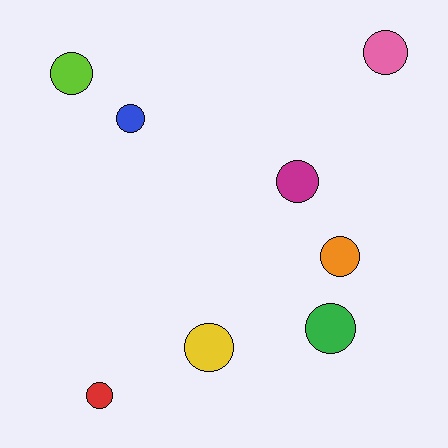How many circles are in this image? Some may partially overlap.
There are 8 circles.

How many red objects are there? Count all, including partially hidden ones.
There is 1 red object.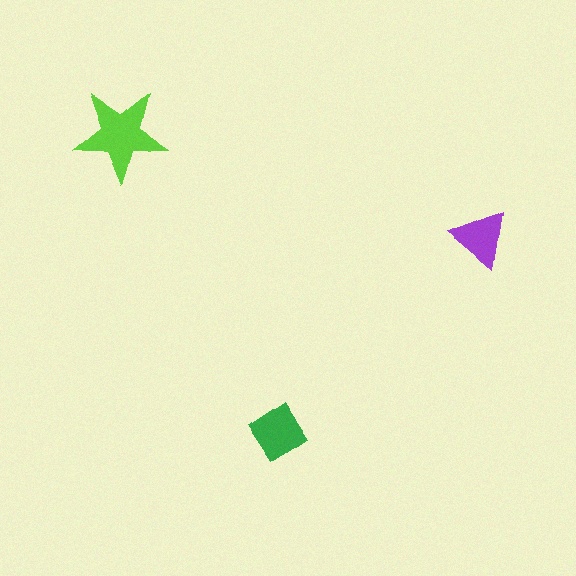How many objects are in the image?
There are 3 objects in the image.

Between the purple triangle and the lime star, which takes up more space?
The lime star.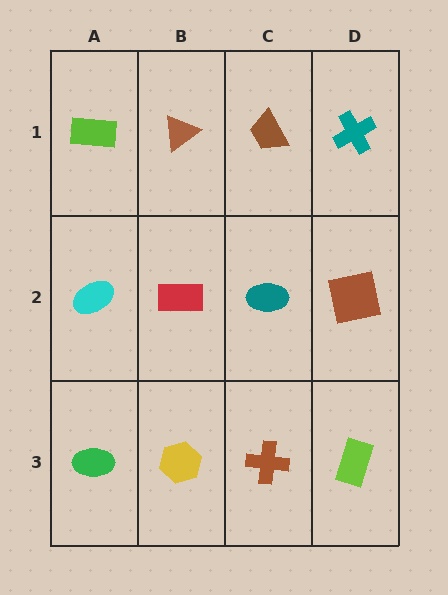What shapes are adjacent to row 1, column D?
A brown square (row 2, column D), a brown trapezoid (row 1, column C).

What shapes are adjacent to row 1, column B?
A red rectangle (row 2, column B), a lime rectangle (row 1, column A), a brown trapezoid (row 1, column C).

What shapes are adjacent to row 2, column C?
A brown trapezoid (row 1, column C), a brown cross (row 3, column C), a red rectangle (row 2, column B), a brown square (row 2, column D).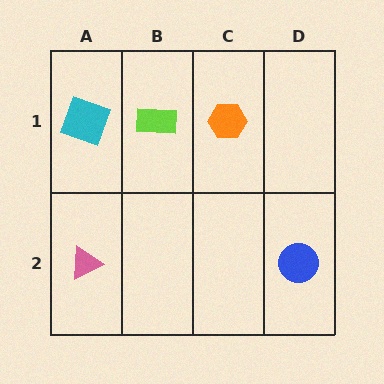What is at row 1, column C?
An orange hexagon.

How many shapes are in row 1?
3 shapes.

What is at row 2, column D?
A blue circle.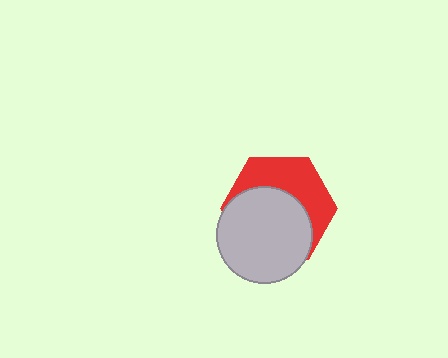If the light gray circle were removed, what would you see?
You would see the complete red hexagon.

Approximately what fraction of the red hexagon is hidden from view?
Roughly 57% of the red hexagon is hidden behind the light gray circle.